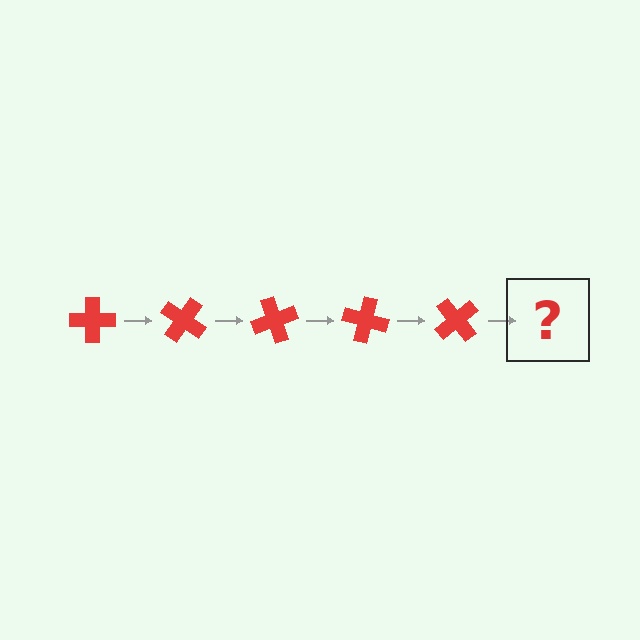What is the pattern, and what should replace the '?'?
The pattern is that the cross rotates 35 degrees each step. The '?' should be a red cross rotated 175 degrees.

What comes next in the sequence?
The next element should be a red cross rotated 175 degrees.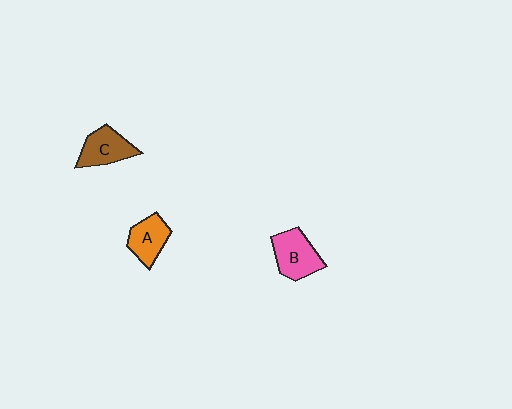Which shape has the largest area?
Shape B (pink).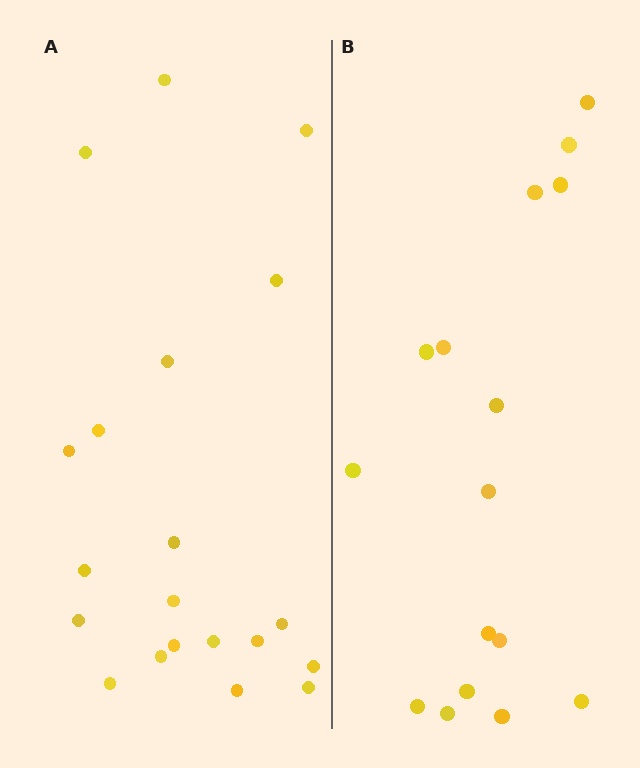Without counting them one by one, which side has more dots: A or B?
Region A (the left region) has more dots.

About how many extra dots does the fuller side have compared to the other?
Region A has about 4 more dots than region B.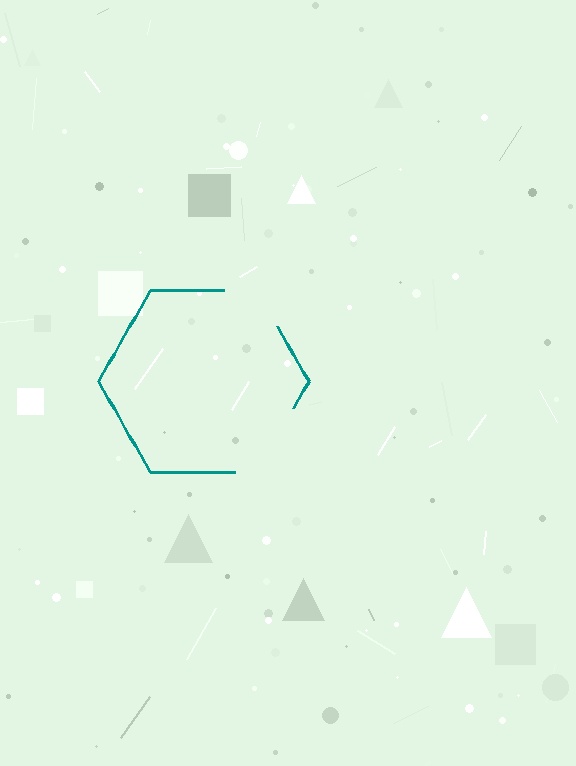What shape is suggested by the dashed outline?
The dashed outline suggests a hexagon.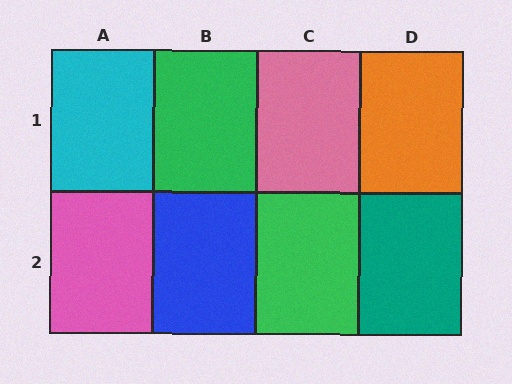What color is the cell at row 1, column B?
Green.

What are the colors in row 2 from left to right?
Pink, blue, green, teal.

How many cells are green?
2 cells are green.